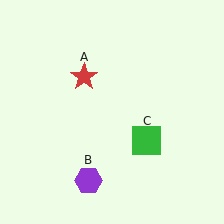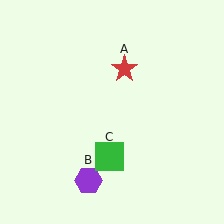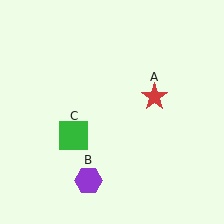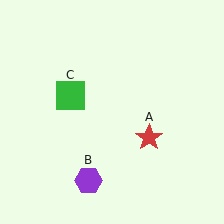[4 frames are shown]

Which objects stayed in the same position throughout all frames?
Purple hexagon (object B) remained stationary.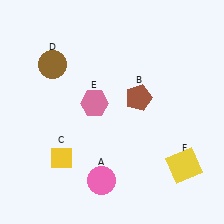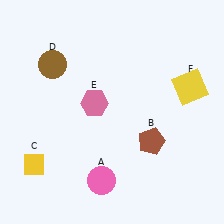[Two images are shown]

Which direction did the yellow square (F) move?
The yellow square (F) moved up.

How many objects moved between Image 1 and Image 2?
3 objects moved between the two images.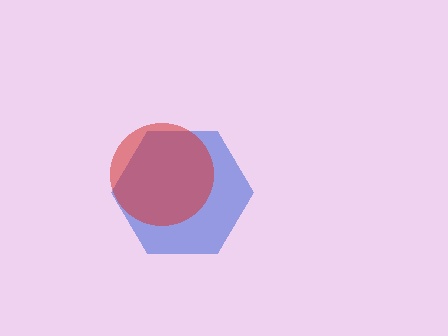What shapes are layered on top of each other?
The layered shapes are: a blue hexagon, a red circle.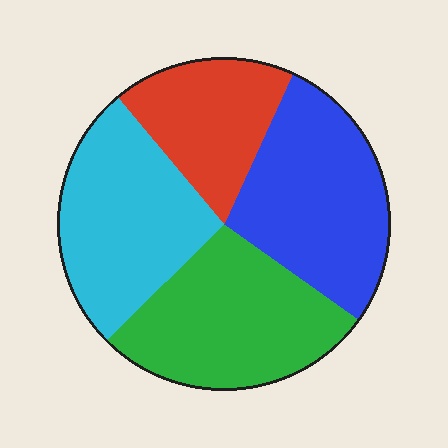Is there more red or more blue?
Blue.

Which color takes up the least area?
Red, at roughly 20%.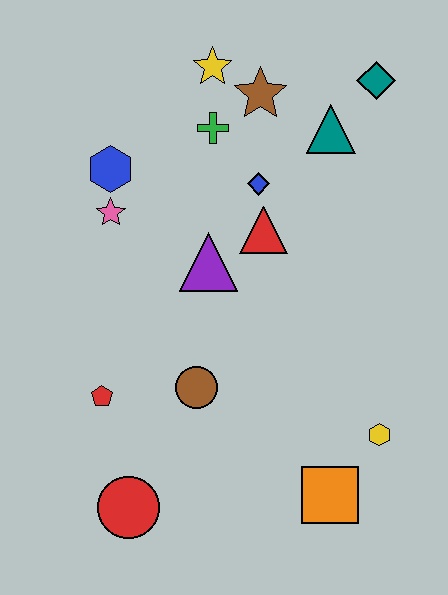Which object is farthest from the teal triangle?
The red circle is farthest from the teal triangle.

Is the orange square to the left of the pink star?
No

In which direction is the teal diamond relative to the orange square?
The teal diamond is above the orange square.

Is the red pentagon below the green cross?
Yes